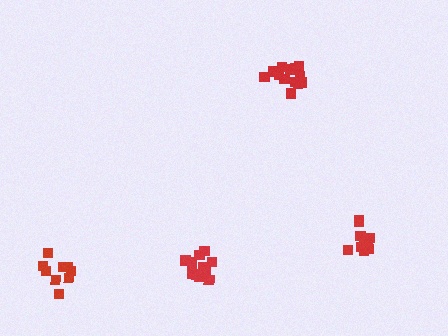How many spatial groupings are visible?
There are 4 spatial groupings.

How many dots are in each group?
Group 1: 9 dots, Group 2: 12 dots, Group 3: 15 dots, Group 4: 10 dots (46 total).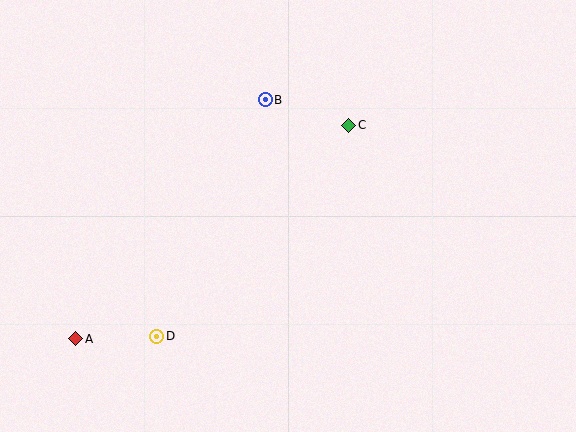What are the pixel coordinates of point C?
Point C is at (349, 125).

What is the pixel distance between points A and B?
The distance between A and B is 305 pixels.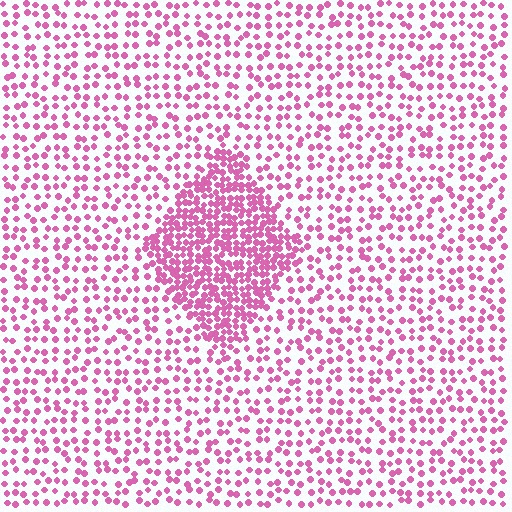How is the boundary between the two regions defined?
The boundary is defined by a change in element density (approximately 2.5x ratio). All elements are the same color, size, and shape.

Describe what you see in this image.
The image contains small pink elements arranged at two different densities. A diamond-shaped region is visible where the elements are more densely packed than the surrounding area.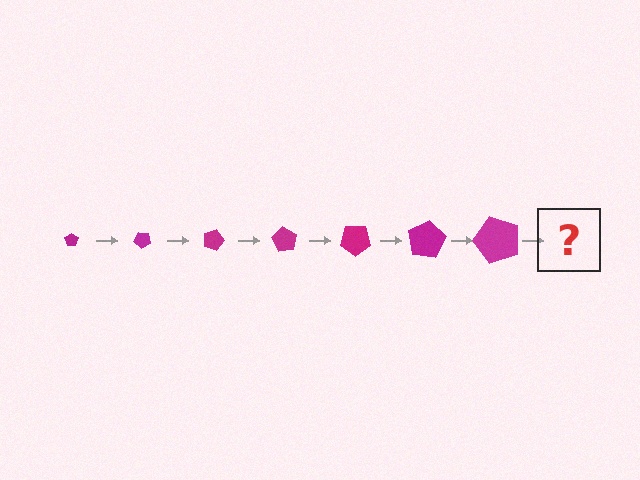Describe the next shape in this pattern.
It should be a pentagon, larger than the previous one and rotated 315 degrees from the start.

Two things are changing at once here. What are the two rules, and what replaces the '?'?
The two rules are that the pentagon grows larger each step and it rotates 45 degrees each step. The '?' should be a pentagon, larger than the previous one and rotated 315 degrees from the start.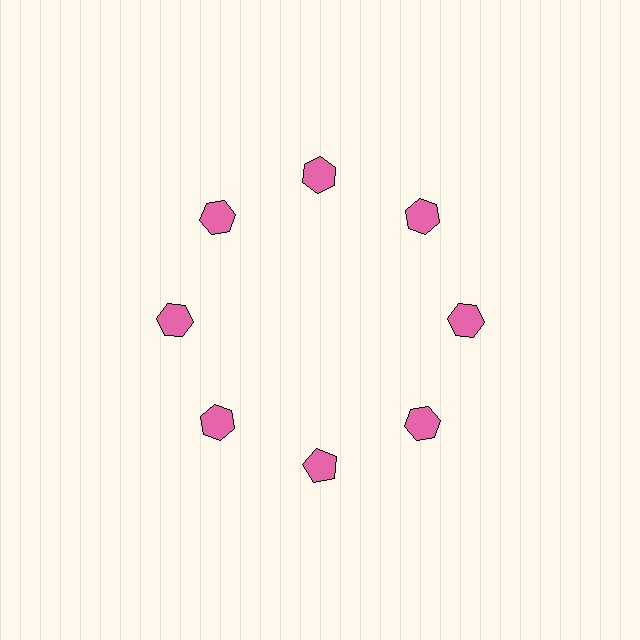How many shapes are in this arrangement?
There are 8 shapes arranged in a ring pattern.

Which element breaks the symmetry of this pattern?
The pink pentagon at roughly the 6 o'clock position breaks the symmetry. All other shapes are pink hexagons.